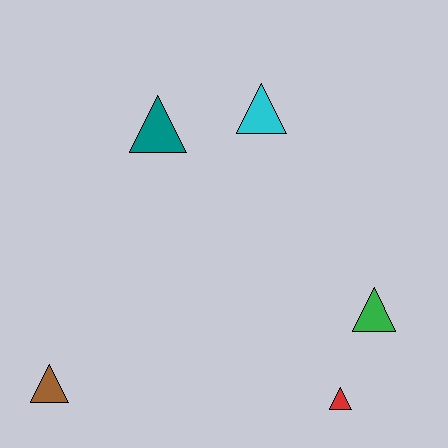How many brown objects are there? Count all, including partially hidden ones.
There is 1 brown object.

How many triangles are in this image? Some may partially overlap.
There are 5 triangles.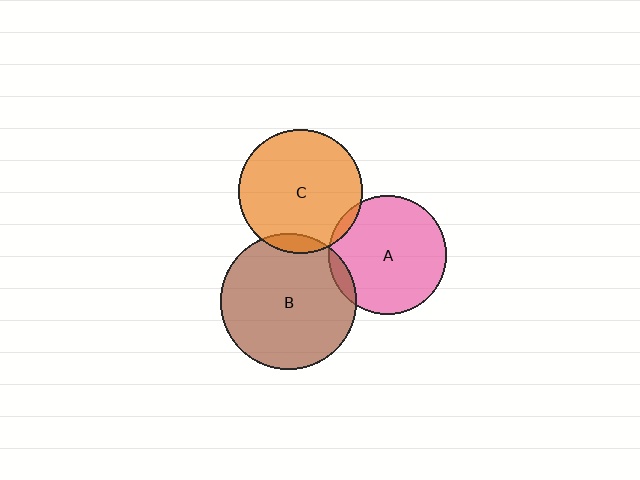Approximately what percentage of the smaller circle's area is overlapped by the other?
Approximately 5%.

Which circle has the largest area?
Circle B (brown).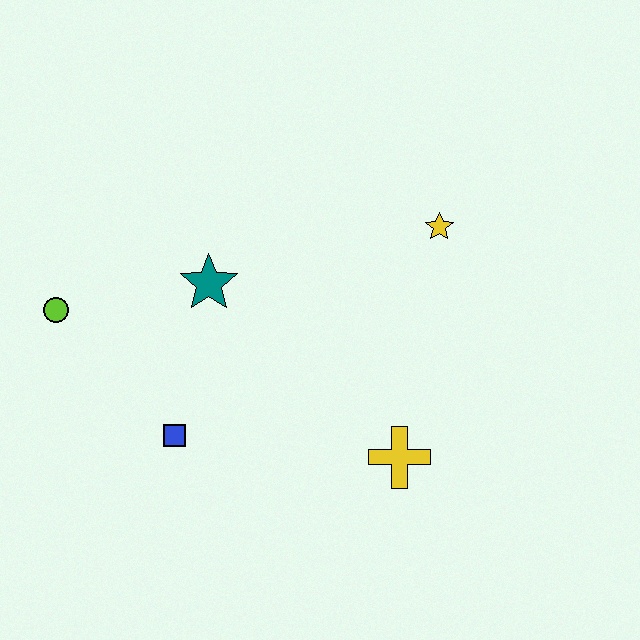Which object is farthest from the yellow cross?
The lime circle is farthest from the yellow cross.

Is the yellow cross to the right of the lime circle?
Yes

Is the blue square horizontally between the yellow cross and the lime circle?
Yes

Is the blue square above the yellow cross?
Yes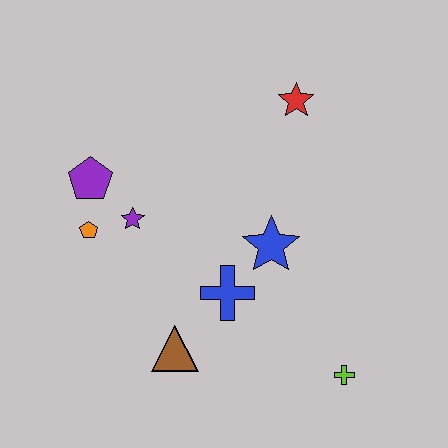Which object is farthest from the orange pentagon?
The lime cross is farthest from the orange pentagon.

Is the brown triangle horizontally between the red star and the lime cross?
No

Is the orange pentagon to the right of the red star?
No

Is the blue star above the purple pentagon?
No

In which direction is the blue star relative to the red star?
The blue star is below the red star.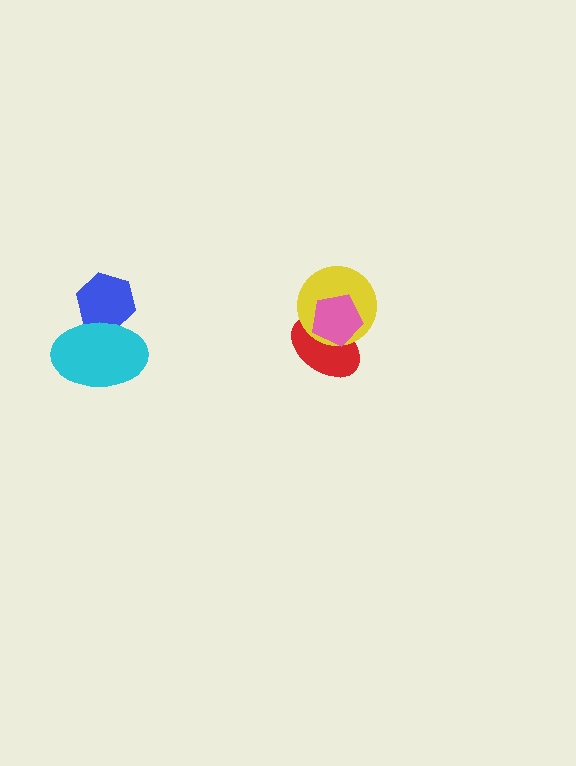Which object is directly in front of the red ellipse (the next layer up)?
The yellow circle is directly in front of the red ellipse.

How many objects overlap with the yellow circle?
2 objects overlap with the yellow circle.